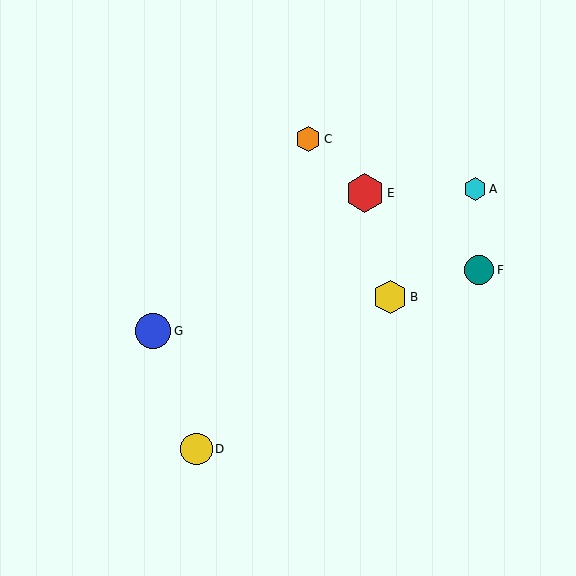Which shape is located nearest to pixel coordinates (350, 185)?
The red hexagon (labeled E) at (365, 193) is nearest to that location.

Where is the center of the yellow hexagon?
The center of the yellow hexagon is at (390, 297).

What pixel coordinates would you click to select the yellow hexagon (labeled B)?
Click at (390, 297) to select the yellow hexagon B.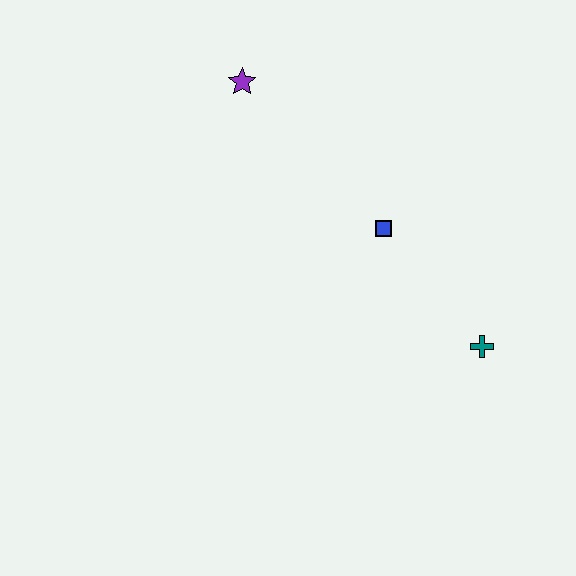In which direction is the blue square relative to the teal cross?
The blue square is above the teal cross.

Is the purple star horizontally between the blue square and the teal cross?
No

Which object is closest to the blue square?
The teal cross is closest to the blue square.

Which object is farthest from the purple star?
The teal cross is farthest from the purple star.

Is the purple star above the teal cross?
Yes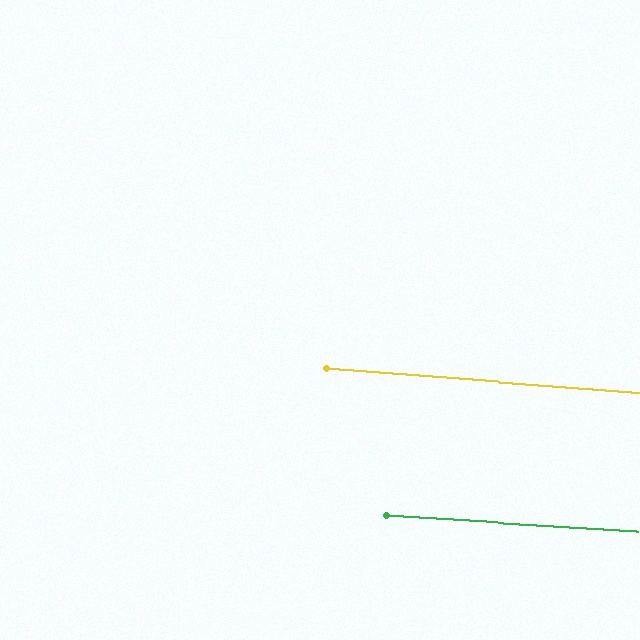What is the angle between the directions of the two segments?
Approximately 1 degree.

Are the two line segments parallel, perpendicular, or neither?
Parallel — their directions differ by only 1.0°.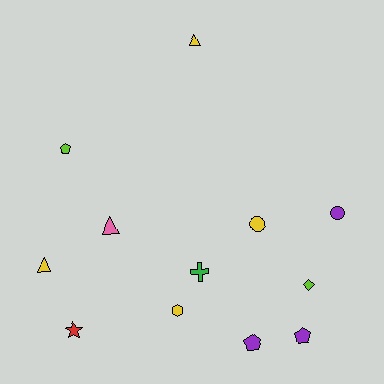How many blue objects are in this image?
There are no blue objects.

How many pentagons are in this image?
There are 3 pentagons.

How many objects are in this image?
There are 12 objects.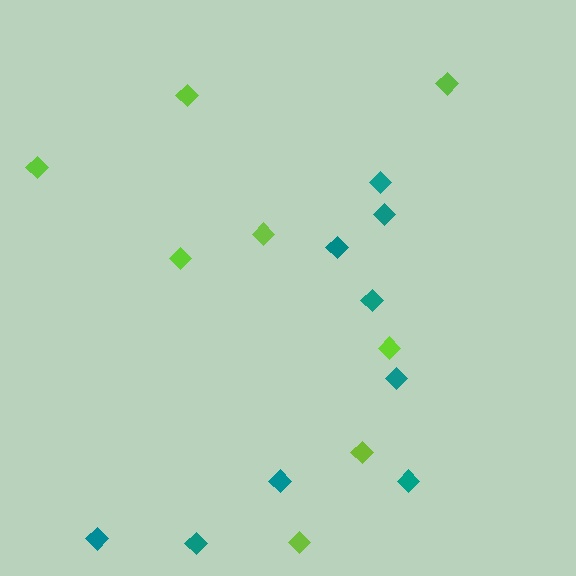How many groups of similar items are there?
There are 2 groups: one group of teal diamonds (9) and one group of lime diamonds (8).